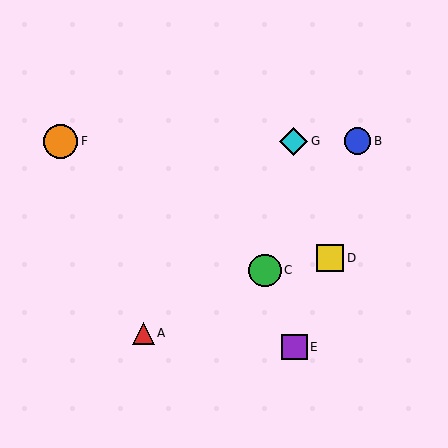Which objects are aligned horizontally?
Objects B, F, G are aligned horizontally.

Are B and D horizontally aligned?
No, B is at y≈141 and D is at y≈258.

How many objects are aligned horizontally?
3 objects (B, F, G) are aligned horizontally.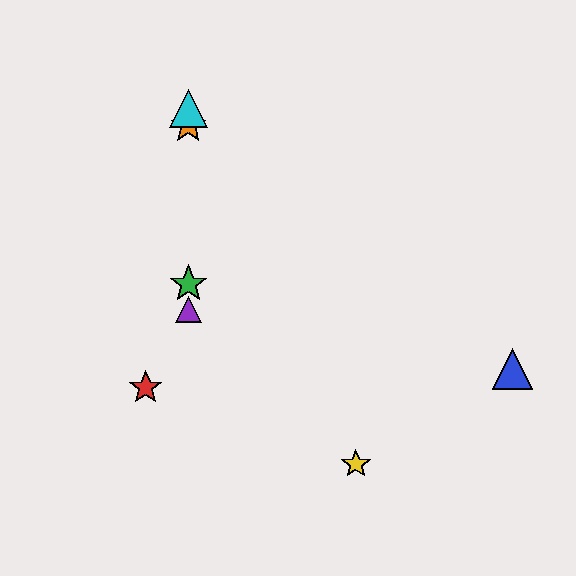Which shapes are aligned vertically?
The green star, the purple triangle, the orange star, the cyan triangle are aligned vertically.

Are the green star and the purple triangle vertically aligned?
Yes, both are at x≈188.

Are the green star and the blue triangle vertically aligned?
No, the green star is at x≈188 and the blue triangle is at x≈513.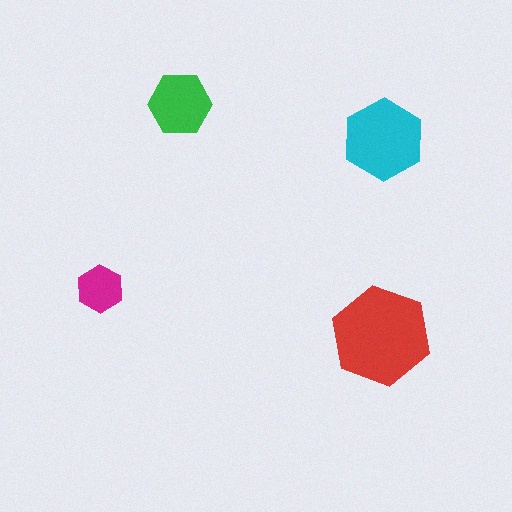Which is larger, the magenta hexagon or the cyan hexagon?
The cyan one.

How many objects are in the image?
There are 4 objects in the image.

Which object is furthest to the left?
The magenta hexagon is leftmost.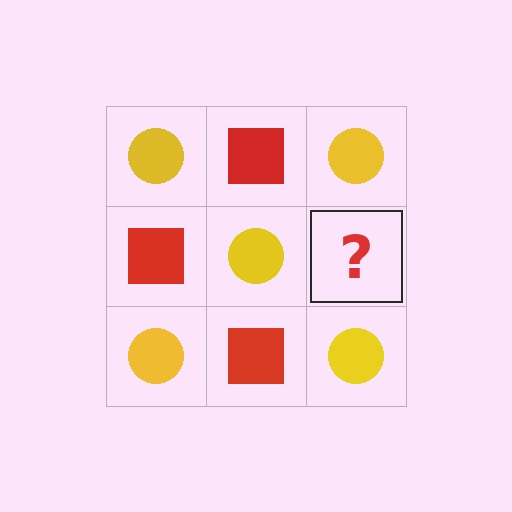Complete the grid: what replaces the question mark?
The question mark should be replaced with a red square.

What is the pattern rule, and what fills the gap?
The rule is that it alternates yellow circle and red square in a checkerboard pattern. The gap should be filled with a red square.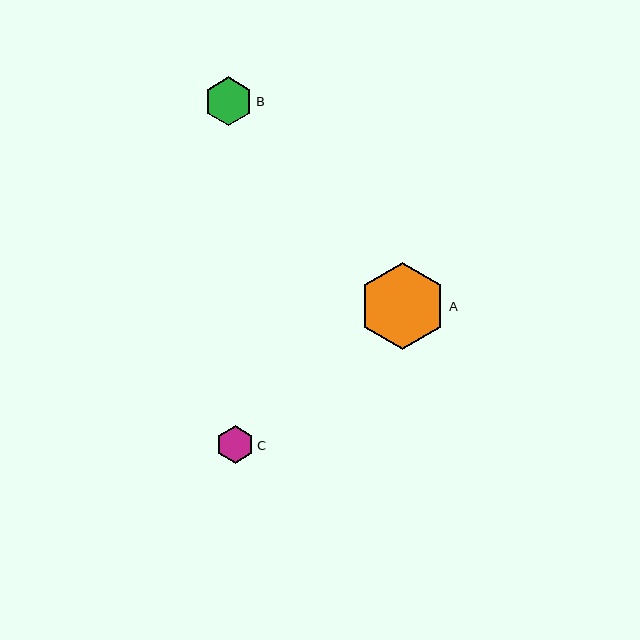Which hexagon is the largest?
Hexagon A is the largest with a size of approximately 87 pixels.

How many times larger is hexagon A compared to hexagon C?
Hexagon A is approximately 2.3 times the size of hexagon C.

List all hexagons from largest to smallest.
From largest to smallest: A, B, C.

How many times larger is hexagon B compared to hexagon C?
Hexagon B is approximately 1.3 times the size of hexagon C.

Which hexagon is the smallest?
Hexagon C is the smallest with a size of approximately 37 pixels.